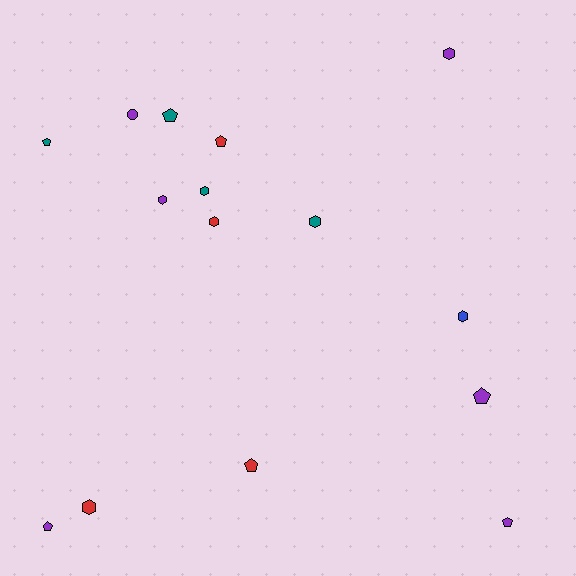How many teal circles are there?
There are no teal circles.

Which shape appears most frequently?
Pentagon, with 7 objects.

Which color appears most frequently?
Purple, with 6 objects.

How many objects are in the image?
There are 15 objects.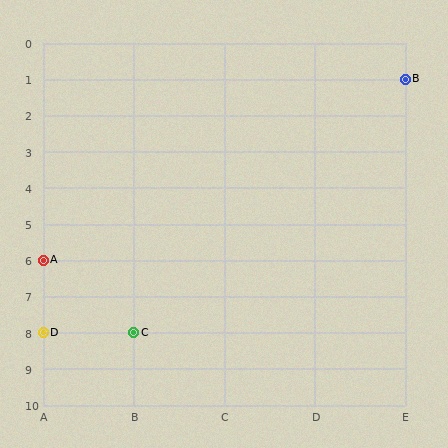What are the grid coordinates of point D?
Point D is at grid coordinates (A, 8).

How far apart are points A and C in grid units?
Points A and C are 1 column and 2 rows apart (about 2.2 grid units diagonally).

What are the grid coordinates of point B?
Point B is at grid coordinates (E, 1).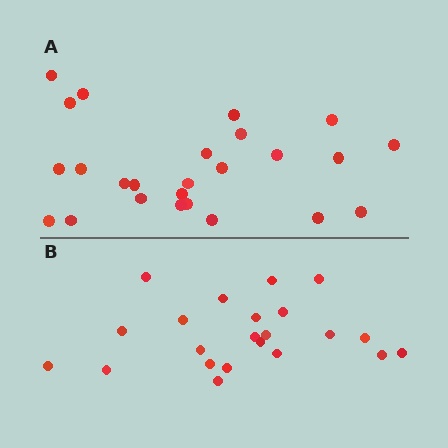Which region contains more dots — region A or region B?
Region A (the top region) has more dots.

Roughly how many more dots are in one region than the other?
Region A has just a few more — roughly 2 or 3 more dots than region B.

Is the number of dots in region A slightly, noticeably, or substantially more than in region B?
Region A has only slightly more — the two regions are fairly close. The ratio is roughly 1.1 to 1.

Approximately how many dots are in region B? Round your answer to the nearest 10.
About 20 dots. (The exact count is 22, which rounds to 20.)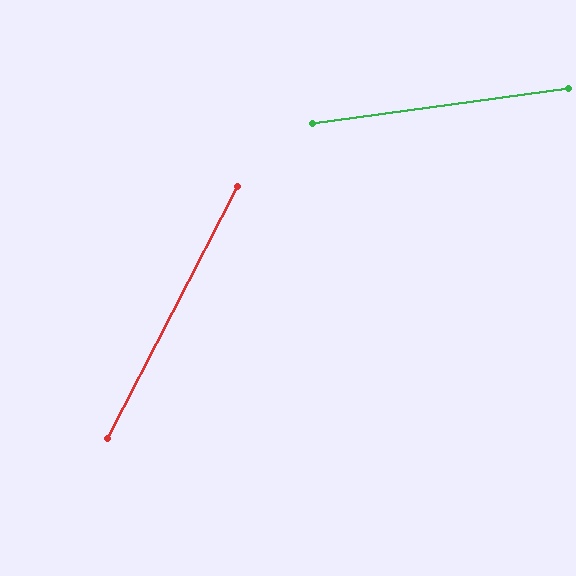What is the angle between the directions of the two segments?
Approximately 55 degrees.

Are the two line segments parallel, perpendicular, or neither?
Neither parallel nor perpendicular — they differ by about 55°.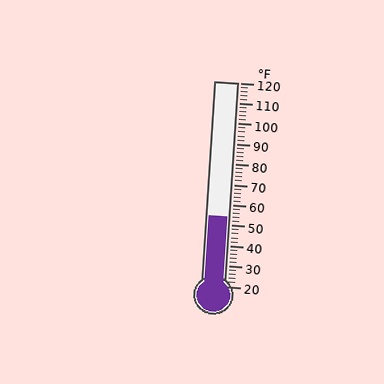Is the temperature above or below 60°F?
The temperature is below 60°F.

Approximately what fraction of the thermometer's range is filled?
The thermometer is filled to approximately 35% of its range.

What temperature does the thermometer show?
The thermometer shows approximately 54°F.